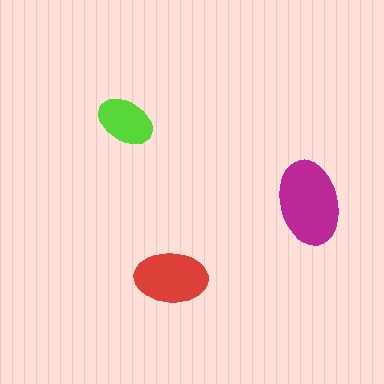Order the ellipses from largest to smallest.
the magenta one, the red one, the lime one.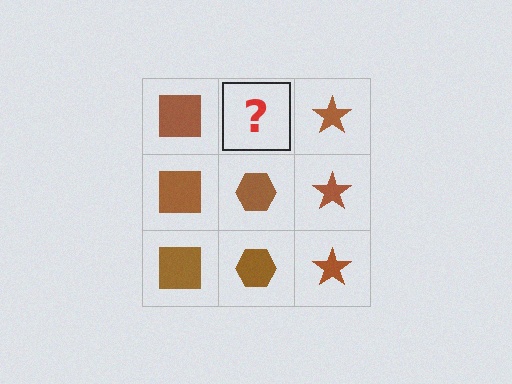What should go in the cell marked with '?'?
The missing cell should contain a brown hexagon.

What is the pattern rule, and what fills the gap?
The rule is that each column has a consistent shape. The gap should be filled with a brown hexagon.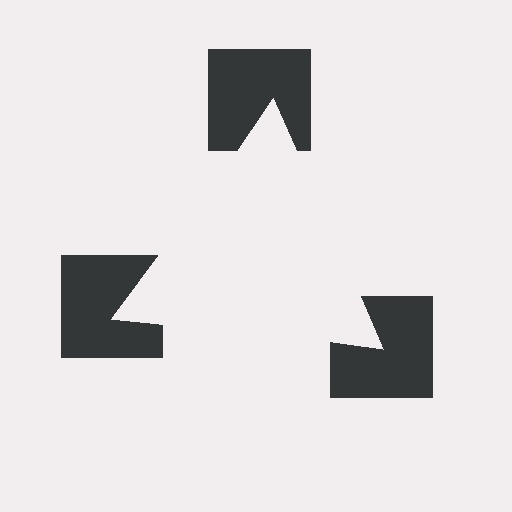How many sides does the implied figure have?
3 sides.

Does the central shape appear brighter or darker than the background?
It typically appears slightly brighter than the background, even though no actual brightness change is drawn.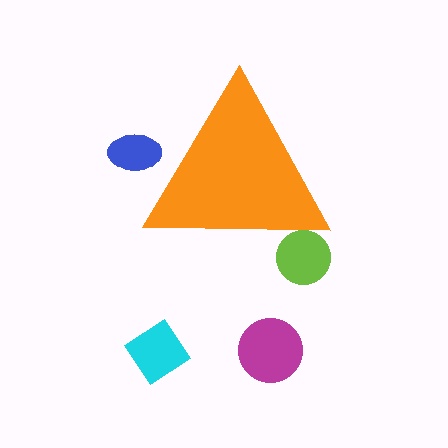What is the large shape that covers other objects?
An orange triangle.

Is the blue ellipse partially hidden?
Yes, the blue ellipse is partially hidden behind the orange triangle.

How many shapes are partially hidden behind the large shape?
2 shapes are partially hidden.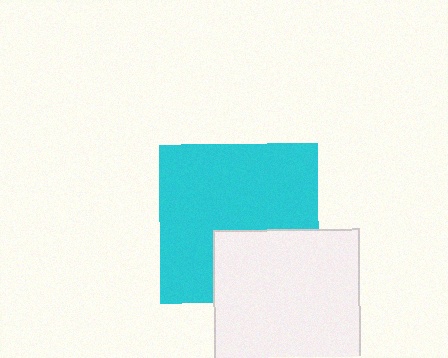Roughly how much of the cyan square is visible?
Most of it is visible (roughly 69%).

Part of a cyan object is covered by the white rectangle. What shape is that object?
It is a square.